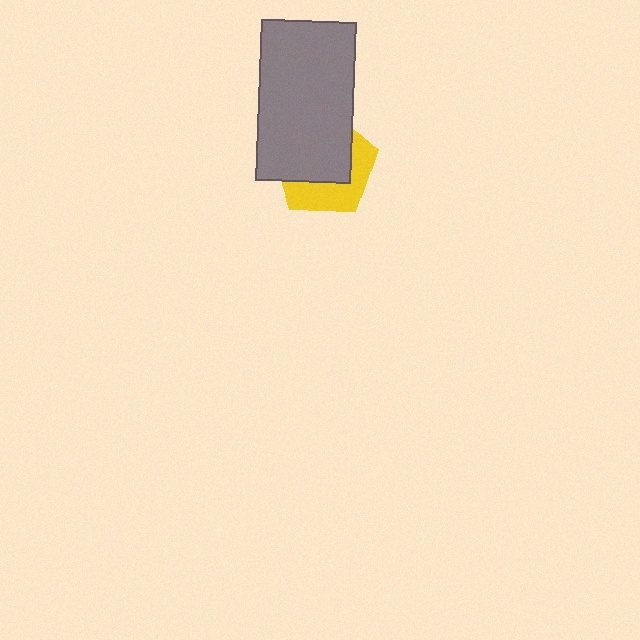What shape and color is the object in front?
The object in front is a gray rectangle.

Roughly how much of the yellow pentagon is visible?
A small part of it is visible (roughly 41%).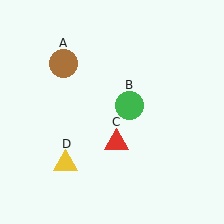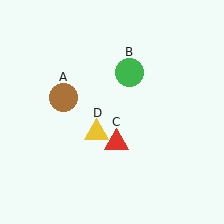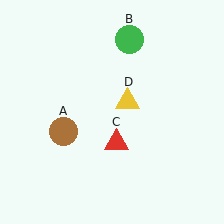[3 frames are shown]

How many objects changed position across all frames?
3 objects changed position: brown circle (object A), green circle (object B), yellow triangle (object D).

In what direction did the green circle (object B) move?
The green circle (object B) moved up.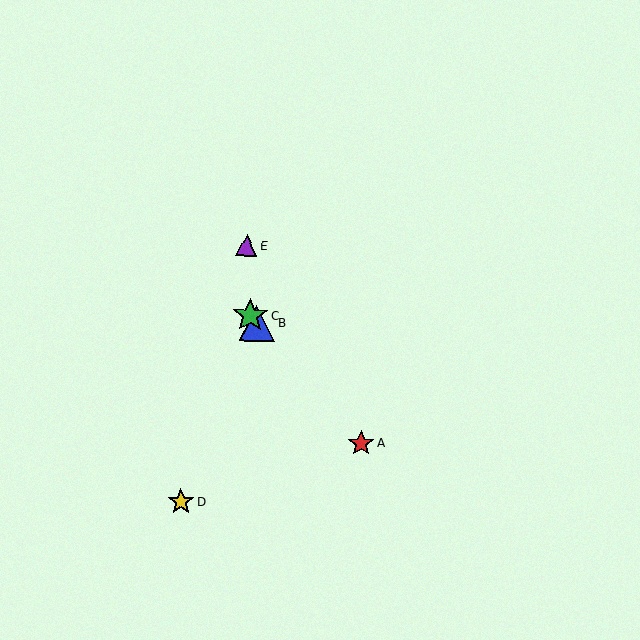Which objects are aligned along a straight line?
Objects A, B, C are aligned along a straight line.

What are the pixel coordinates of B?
Object B is at (257, 323).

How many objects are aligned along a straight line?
3 objects (A, B, C) are aligned along a straight line.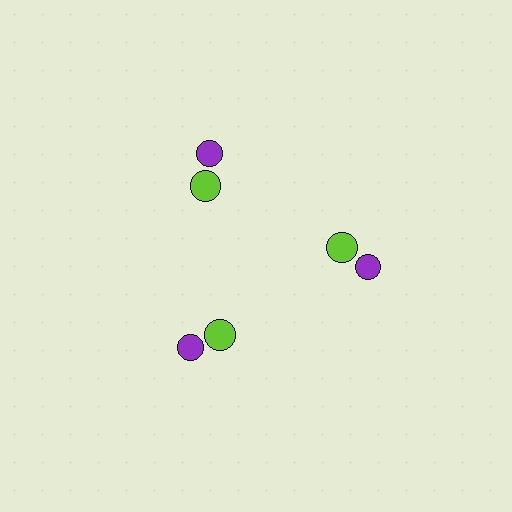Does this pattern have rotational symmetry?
Yes, this pattern has 3-fold rotational symmetry. It looks the same after rotating 120 degrees around the center.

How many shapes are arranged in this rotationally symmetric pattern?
There are 6 shapes, arranged in 3 groups of 2.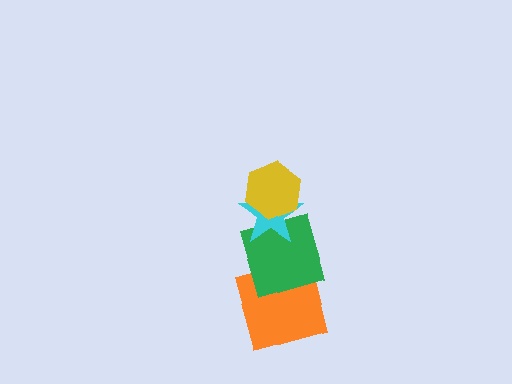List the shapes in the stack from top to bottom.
From top to bottom: the yellow hexagon, the cyan star, the green square, the orange square.